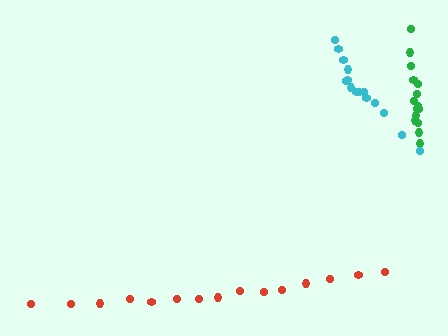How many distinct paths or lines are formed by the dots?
There are 3 distinct paths.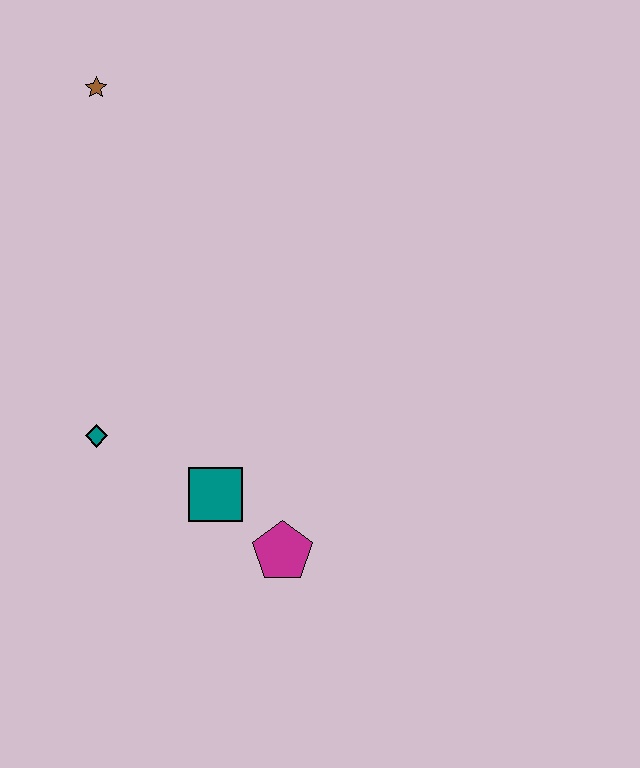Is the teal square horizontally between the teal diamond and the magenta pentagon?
Yes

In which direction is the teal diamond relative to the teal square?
The teal diamond is to the left of the teal square.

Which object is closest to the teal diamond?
The teal square is closest to the teal diamond.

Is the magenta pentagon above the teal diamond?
No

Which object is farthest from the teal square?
The brown star is farthest from the teal square.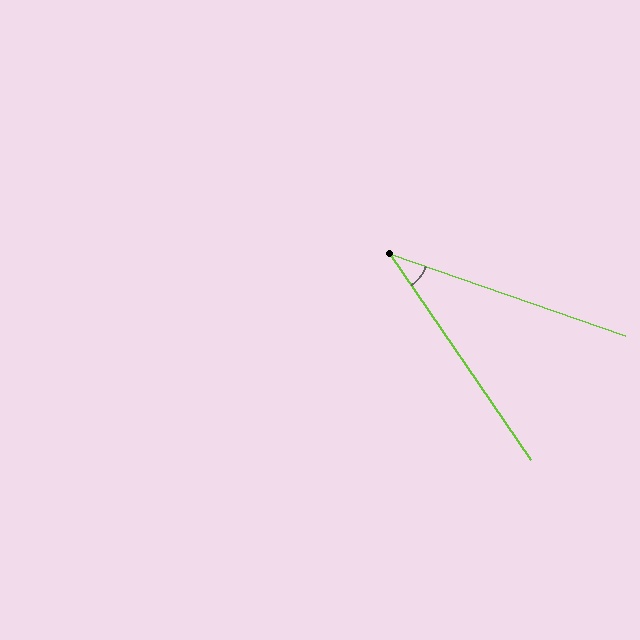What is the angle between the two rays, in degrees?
Approximately 36 degrees.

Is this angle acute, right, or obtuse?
It is acute.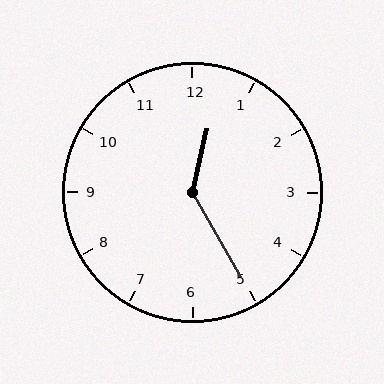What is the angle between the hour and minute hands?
Approximately 138 degrees.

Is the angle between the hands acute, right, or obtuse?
It is obtuse.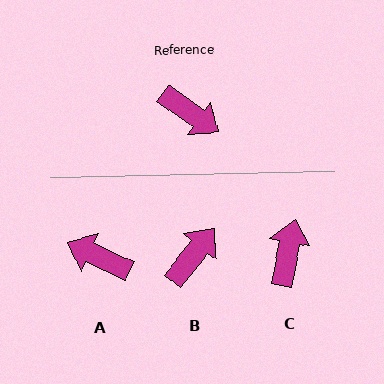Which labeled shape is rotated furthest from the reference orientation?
A, about 169 degrees away.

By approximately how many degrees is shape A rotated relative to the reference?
Approximately 169 degrees clockwise.